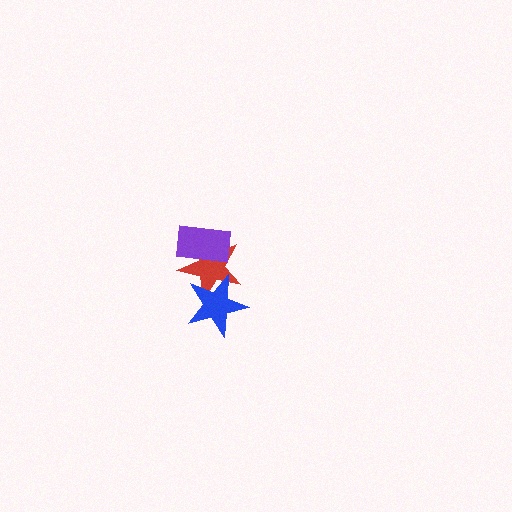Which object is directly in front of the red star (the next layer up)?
The purple rectangle is directly in front of the red star.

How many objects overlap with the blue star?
1 object overlaps with the blue star.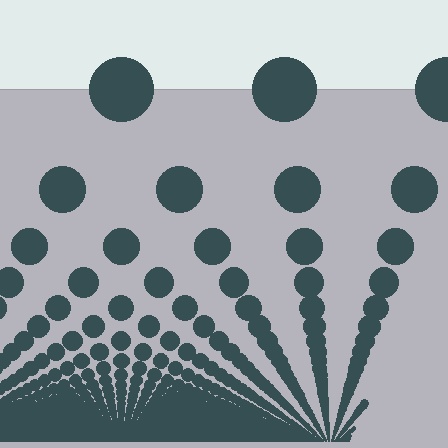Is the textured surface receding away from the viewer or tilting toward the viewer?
The surface appears to tilt toward the viewer. Texture elements get larger and sparser toward the top.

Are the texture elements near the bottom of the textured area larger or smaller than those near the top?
Smaller. The gradient is inverted — elements near the bottom are smaller and denser.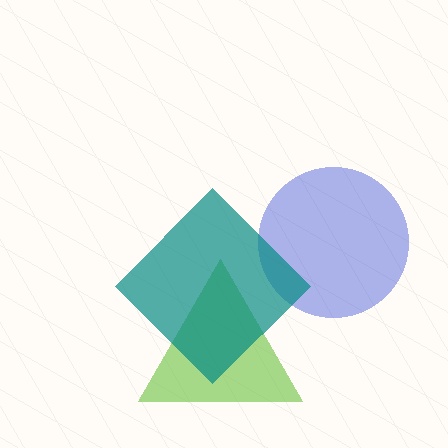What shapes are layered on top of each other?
The layered shapes are: a lime triangle, a blue circle, a teal diamond.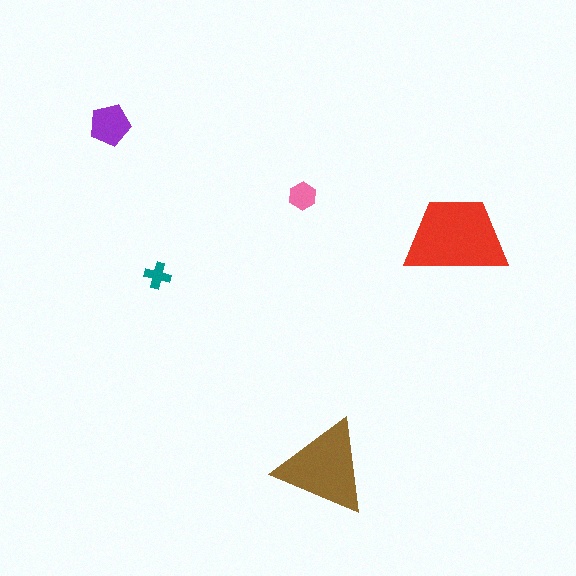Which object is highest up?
The purple pentagon is topmost.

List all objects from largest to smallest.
The red trapezoid, the brown triangle, the purple pentagon, the pink hexagon, the teal cross.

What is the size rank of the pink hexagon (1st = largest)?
4th.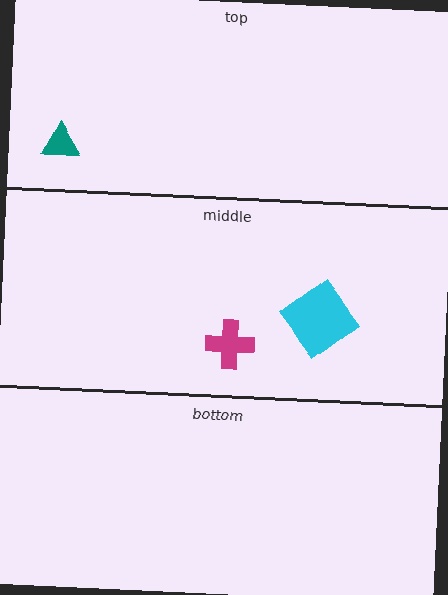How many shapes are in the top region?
1.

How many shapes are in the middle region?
2.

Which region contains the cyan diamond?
The middle region.